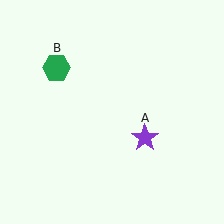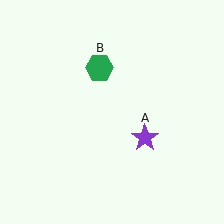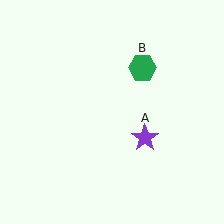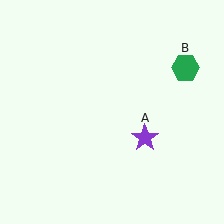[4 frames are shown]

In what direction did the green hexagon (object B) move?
The green hexagon (object B) moved right.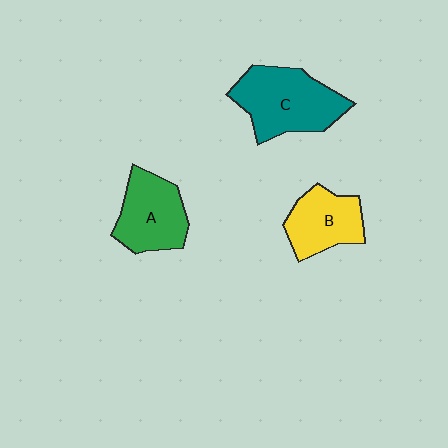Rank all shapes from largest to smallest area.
From largest to smallest: C (teal), A (green), B (yellow).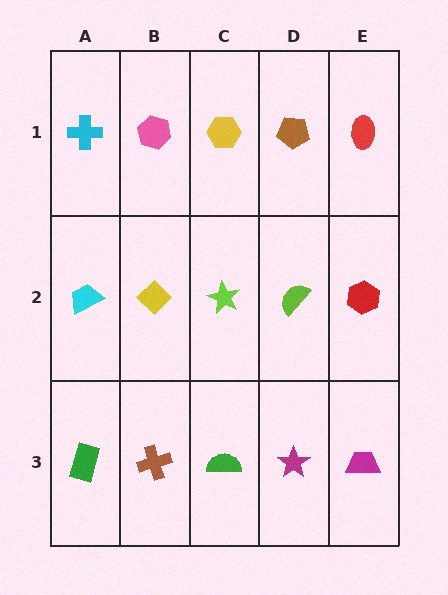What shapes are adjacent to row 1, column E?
A red hexagon (row 2, column E), a brown pentagon (row 1, column D).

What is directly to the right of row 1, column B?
A yellow hexagon.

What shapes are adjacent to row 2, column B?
A pink hexagon (row 1, column B), a brown cross (row 3, column B), a cyan trapezoid (row 2, column A), a lime star (row 2, column C).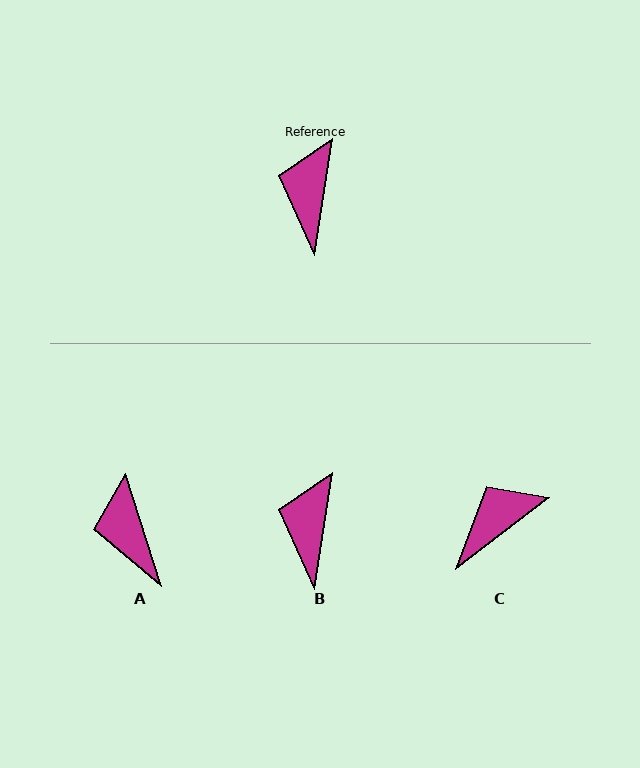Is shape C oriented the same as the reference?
No, it is off by about 44 degrees.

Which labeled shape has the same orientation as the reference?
B.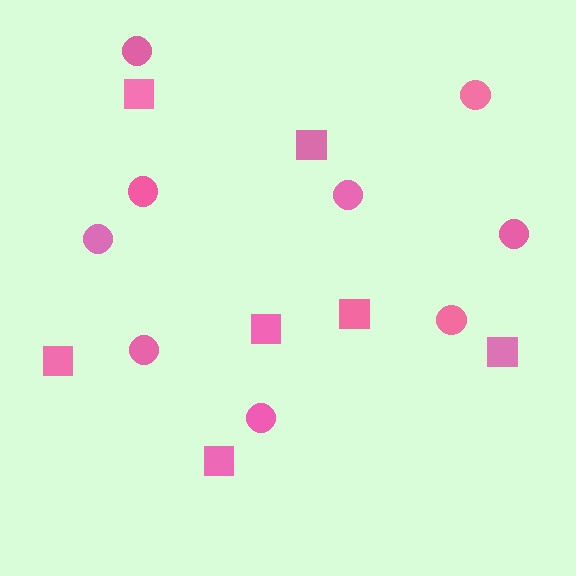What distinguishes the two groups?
There are 2 groups: one group of squares (7) and one group of circles (9).